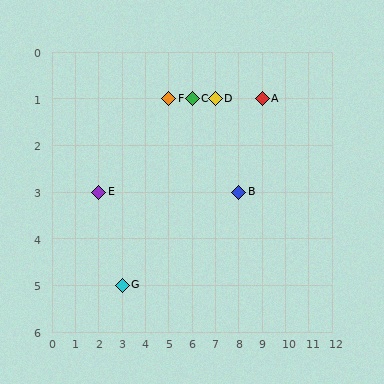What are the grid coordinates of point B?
Point B is at grid coordinates (8, 3).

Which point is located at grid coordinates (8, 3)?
Point B is at (8, 3).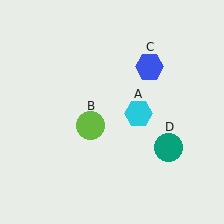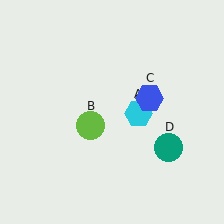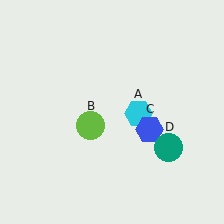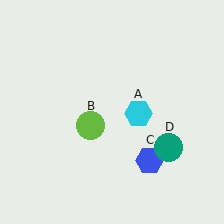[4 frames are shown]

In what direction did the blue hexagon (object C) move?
The blue hexagon (object C) moved down.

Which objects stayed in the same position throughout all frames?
Cyan hexagon (object A) and lime circle (object B) and teal circle (object D) remained stationary.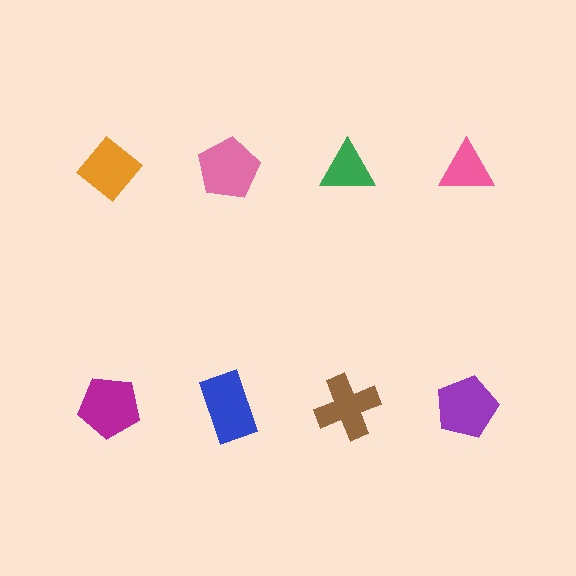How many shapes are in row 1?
4 shapes.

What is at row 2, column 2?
A blue rectangle.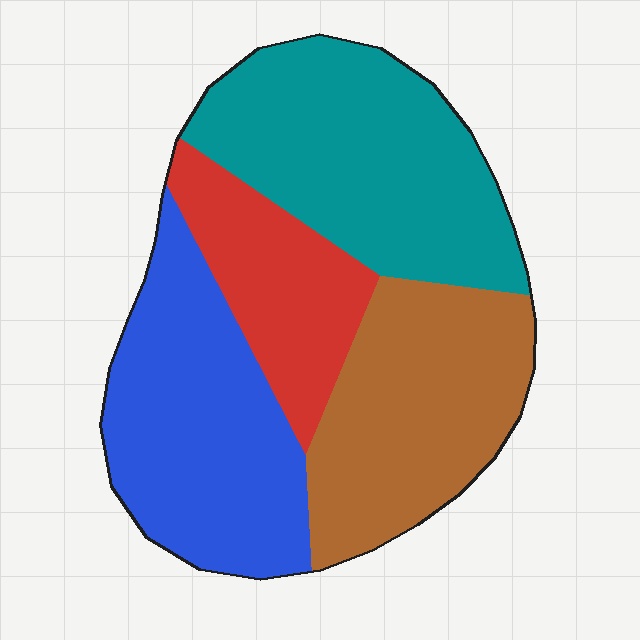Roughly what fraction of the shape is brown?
Brown takes up about one quarter (1/4) of the shape.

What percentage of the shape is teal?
Teal covers 30% of the shape.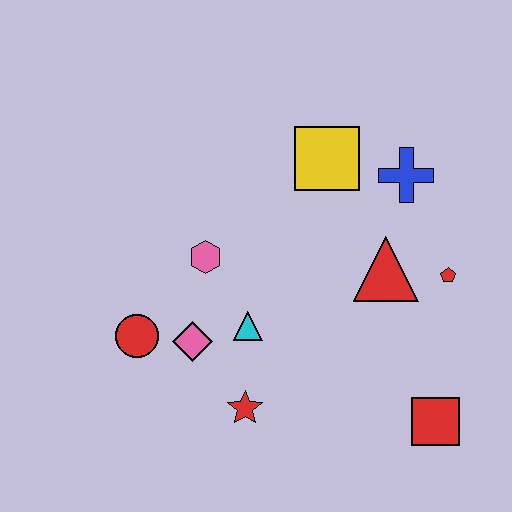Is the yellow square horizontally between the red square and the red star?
Yes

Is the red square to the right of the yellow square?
Yes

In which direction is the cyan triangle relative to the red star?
The cyan triangle is above the red star.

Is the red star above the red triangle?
No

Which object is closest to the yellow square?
The blue cross is closest to the yellow square.